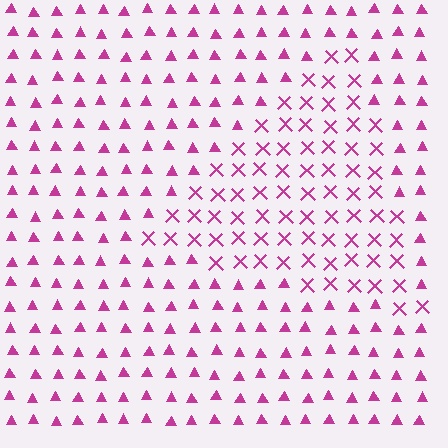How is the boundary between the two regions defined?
The boundary is defined by a change in element shape: X marks inside vs. triangles outside. All elements share the same color and spacing.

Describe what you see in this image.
The image is filled with small magenta elements arranged in a uniform grid. A triangle-shaped region contains X marks, while the surrounding area contains triangles. The boundary is defined purely by the change in element shape.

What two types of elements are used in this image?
The image uses X marks inside the triangle region and triangles outside it.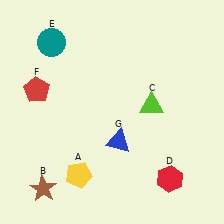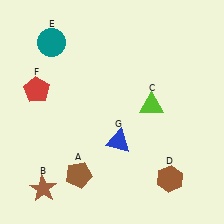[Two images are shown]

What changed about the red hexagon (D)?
In Image 1, D is red. In Image 2, it changed to brown.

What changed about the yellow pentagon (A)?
In Image 1, A is yellow. In Image 2, it changed to brown.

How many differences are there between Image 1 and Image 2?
There are 2 differences between the two images.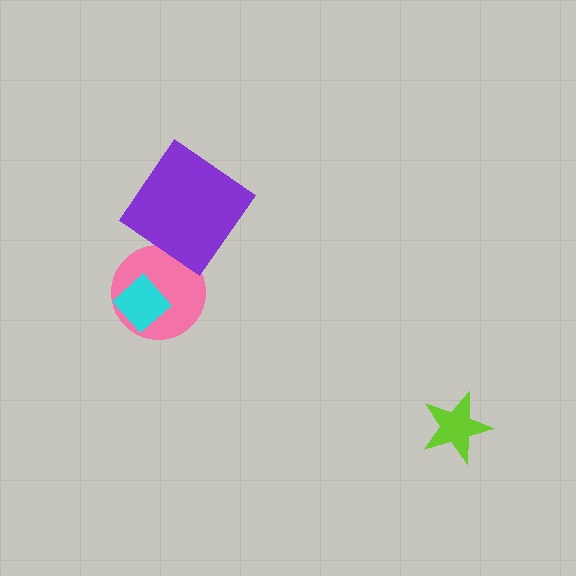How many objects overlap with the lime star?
0 objects overlap with the lime star.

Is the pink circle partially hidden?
Yes, it is partially covered by another shape.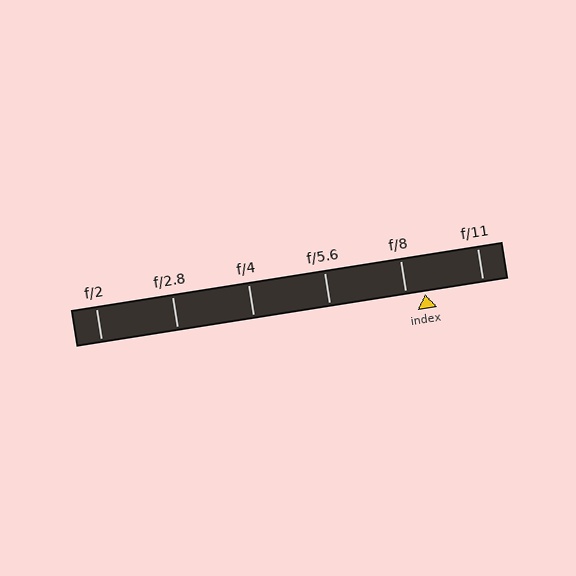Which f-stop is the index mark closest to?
The index mark is closest to f/8.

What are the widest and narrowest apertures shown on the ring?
The widest aperture shown is f/2 and the narrowest is f/11.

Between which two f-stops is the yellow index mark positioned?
The index mark is between f/8 and f/11.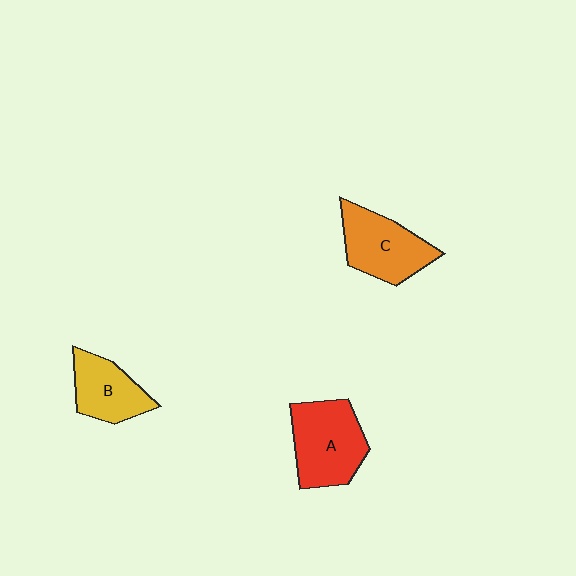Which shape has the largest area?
Shape A (red).